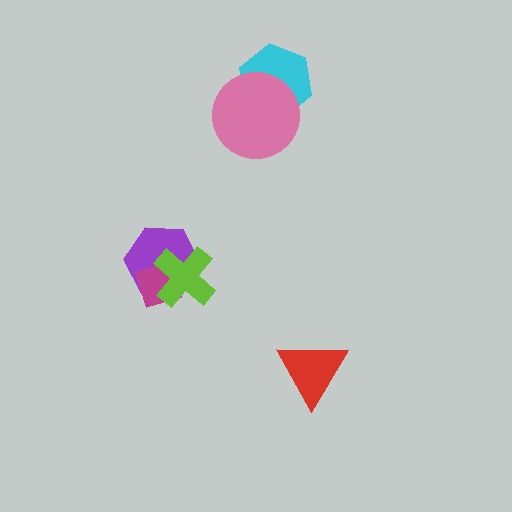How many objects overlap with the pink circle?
1 object overlaps with the pink circle.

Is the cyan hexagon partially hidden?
Yes, it is partially covered by another shape.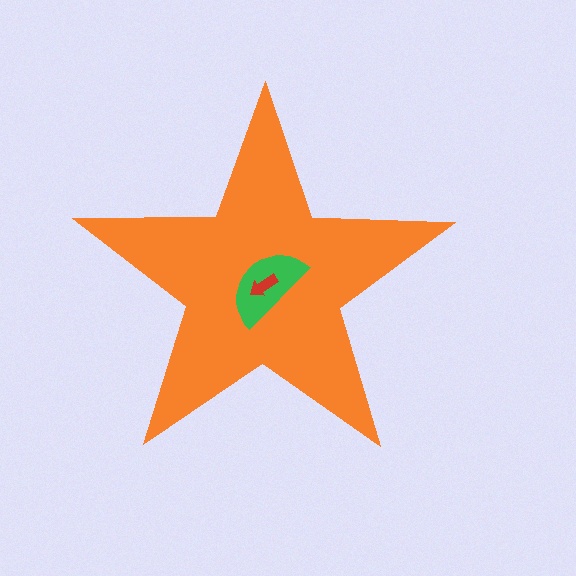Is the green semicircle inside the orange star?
Yes.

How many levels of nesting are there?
3.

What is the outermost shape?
The orange star.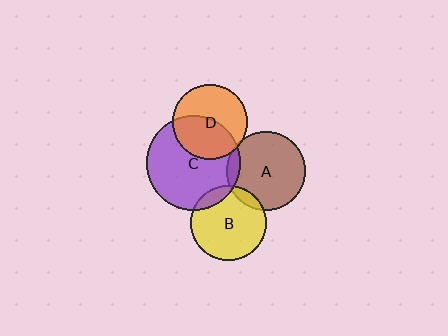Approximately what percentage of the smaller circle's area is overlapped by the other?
Approximately 45%.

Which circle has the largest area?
Circle C (purple).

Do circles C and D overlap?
Yes.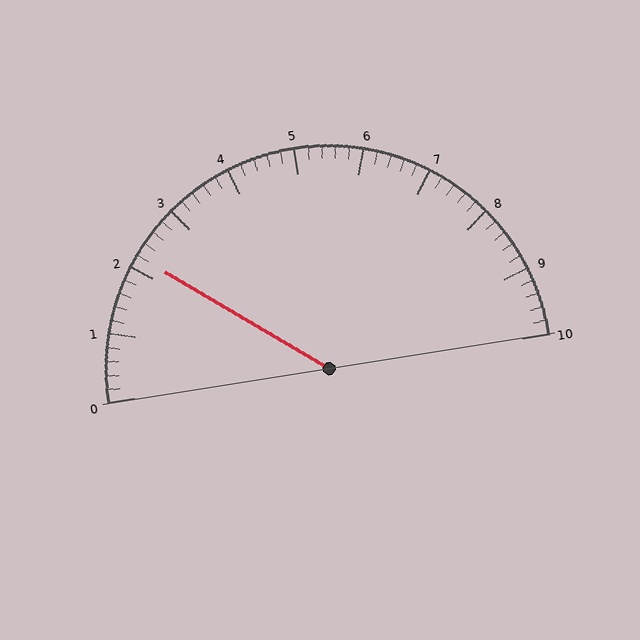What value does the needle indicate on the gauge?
The needle indicates approximately 2.2.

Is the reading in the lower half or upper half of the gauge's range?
The reading is in the lower half of the range (0 to 10).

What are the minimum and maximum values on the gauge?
The gauge ranges from 0 to 10.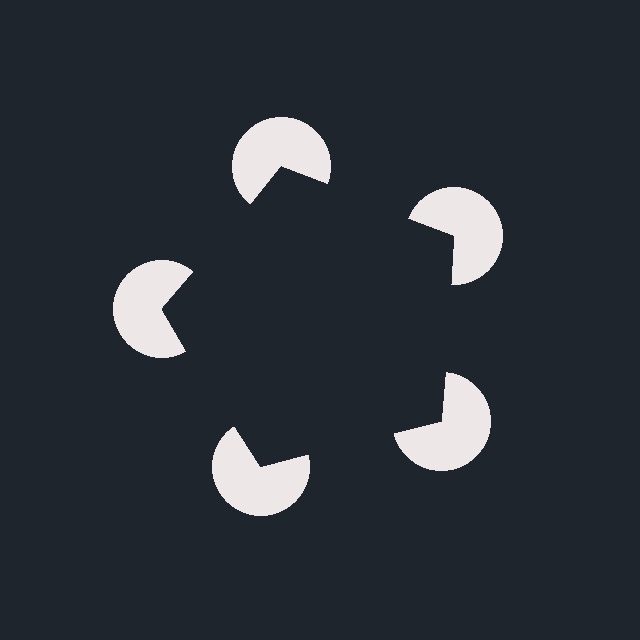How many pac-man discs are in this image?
There are 5 — one at each vertex of the illusory pentagon.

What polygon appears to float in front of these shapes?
An illusory pentagon — its edges are inferred from the aligned wedge cuts in the pac-man discs, not physically drawn.